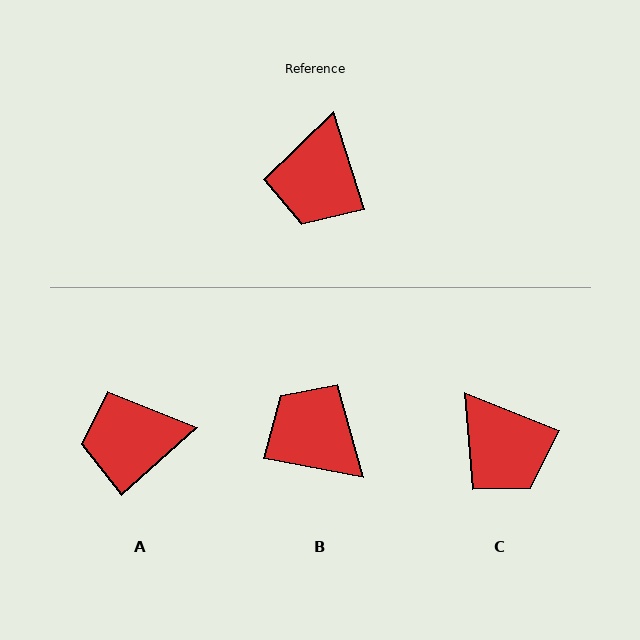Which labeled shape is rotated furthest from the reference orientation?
B, about 119 degrees away.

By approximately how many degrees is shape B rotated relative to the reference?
Approximately 119 degrees clockwise.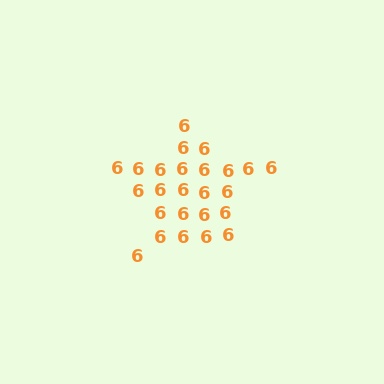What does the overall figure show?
The overall figure shows a star.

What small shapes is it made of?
It is made of small digit 6's.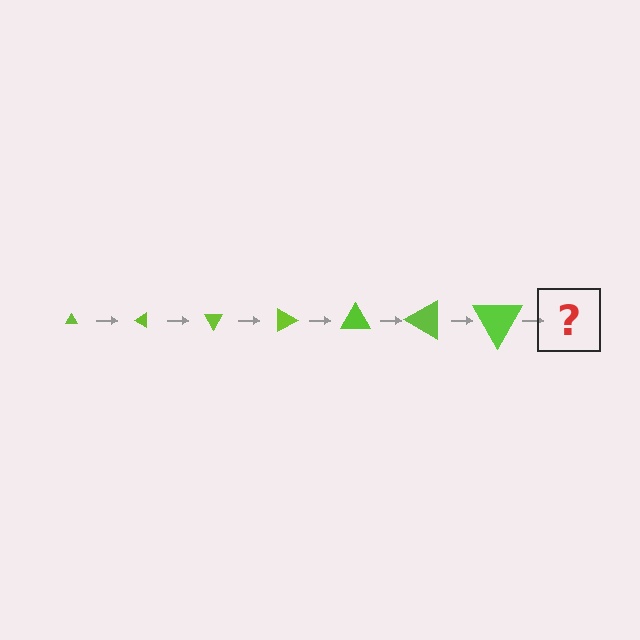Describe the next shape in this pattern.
It should be a triangle, larger than the previous one and rotated 210 degrees from the start.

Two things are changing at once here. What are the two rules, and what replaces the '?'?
The two rules are that the triangle grows larger each step and it rotates 30 degrees each step. The '?' should be a triangle, larger than the previous one and rotated 210 degrees from the start.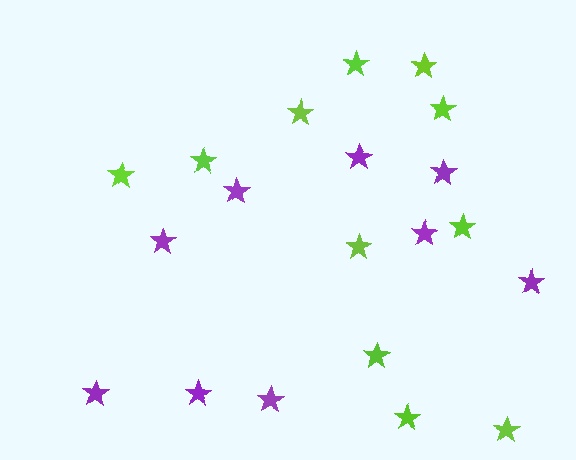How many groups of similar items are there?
There are 2 groups: one group of purple stars (9) and one group of lime stars (11).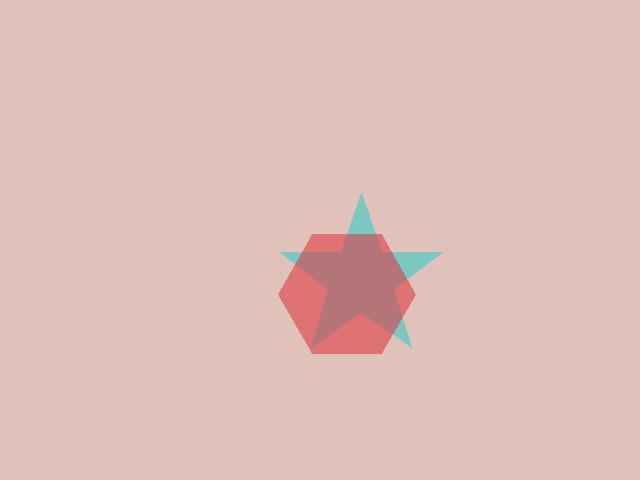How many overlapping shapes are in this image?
There are 2 overlapping shapes in the image.